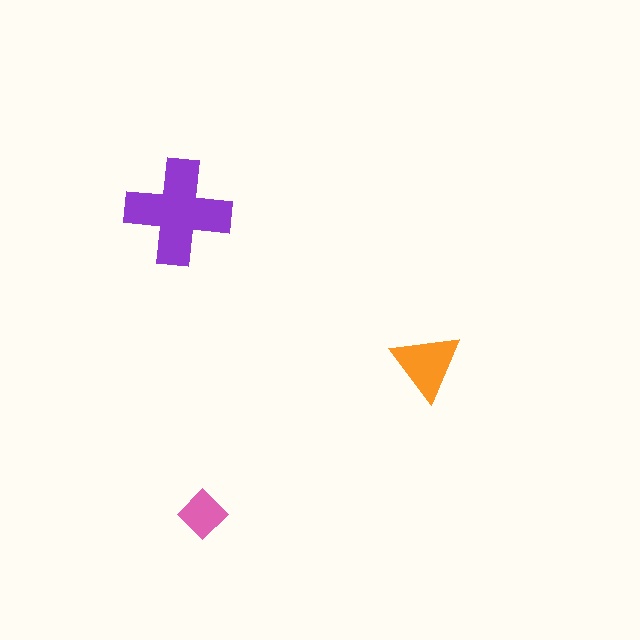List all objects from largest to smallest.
The purple cross, the orange triangle, the pink diamond.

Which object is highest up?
The purple cross is topmost.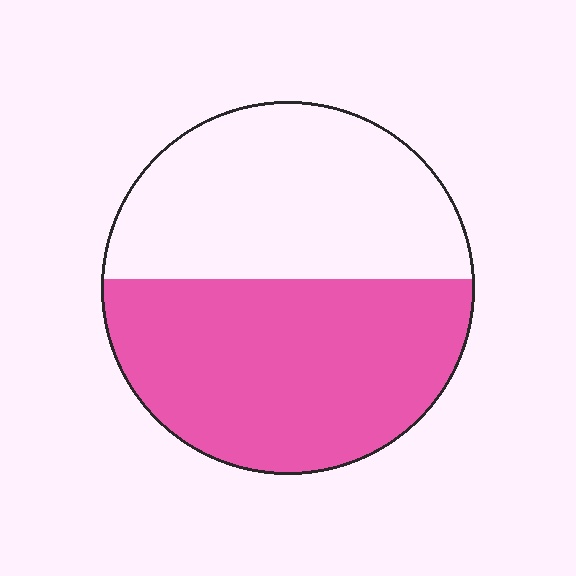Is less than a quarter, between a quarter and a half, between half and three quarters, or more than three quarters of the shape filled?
Between half and three quarters.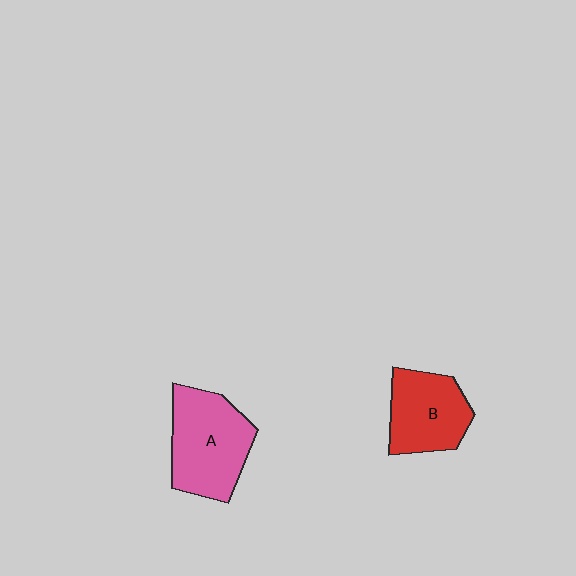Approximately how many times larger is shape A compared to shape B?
Approximately 1.3 times.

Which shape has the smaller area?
Shape B (red).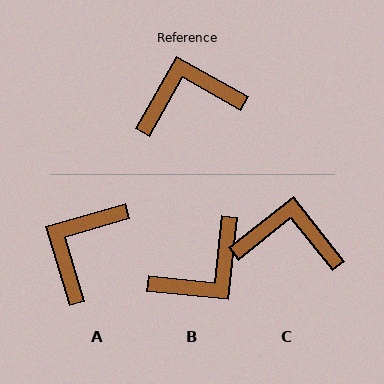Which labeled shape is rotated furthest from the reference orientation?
B, about 157 degrees away.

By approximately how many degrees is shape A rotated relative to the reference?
Approximately 46 degrees counter-clockwise.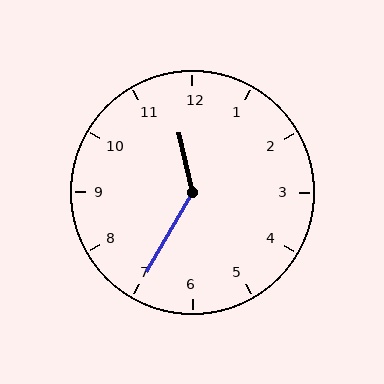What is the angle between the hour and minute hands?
Approximately 138 degrees.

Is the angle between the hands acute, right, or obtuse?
It is obtuse.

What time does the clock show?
11:35.